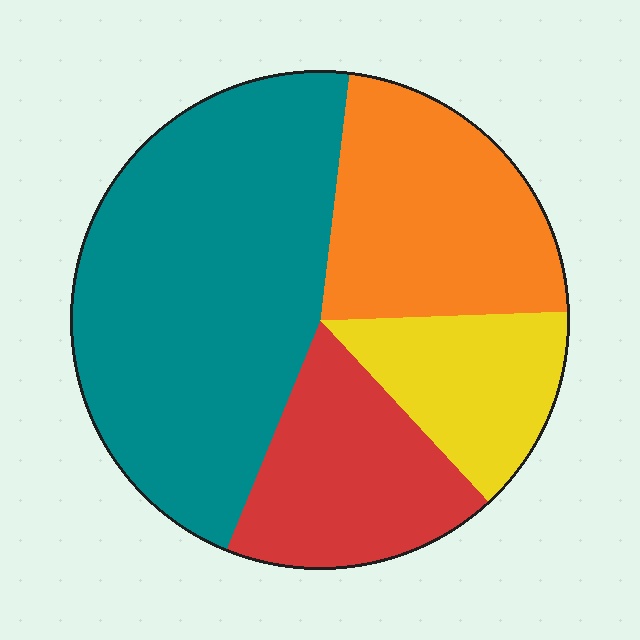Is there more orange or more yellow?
Orange.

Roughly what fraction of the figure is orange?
Orange covers 23% of the figure.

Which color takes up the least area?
Yellow, at roughly 15%.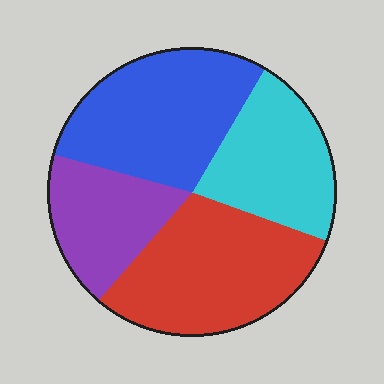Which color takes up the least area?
Purple, at roughly 20%.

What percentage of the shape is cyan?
Cyan covers roughly 20% of the shape.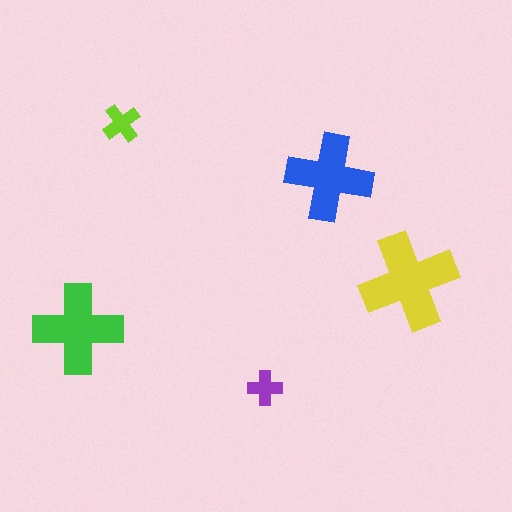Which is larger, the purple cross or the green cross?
The green one.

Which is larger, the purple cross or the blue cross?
The blue one.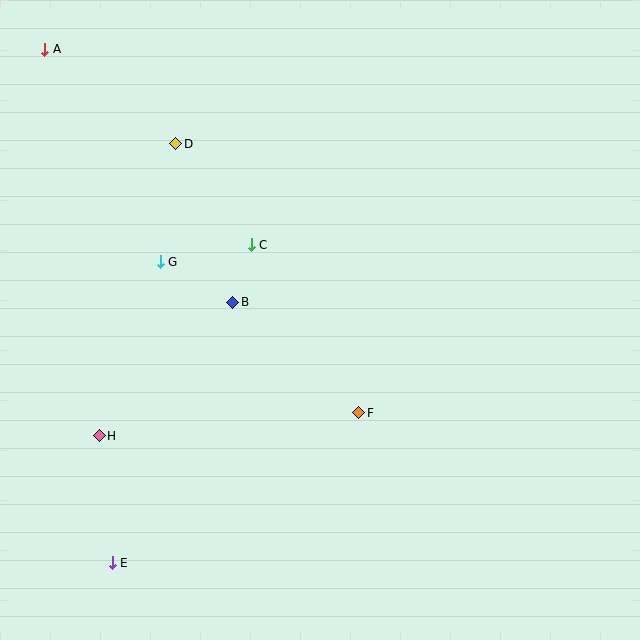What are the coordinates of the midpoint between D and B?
The midpoint between D and B is at (204, 223).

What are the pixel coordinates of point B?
Point B is at (233, 302).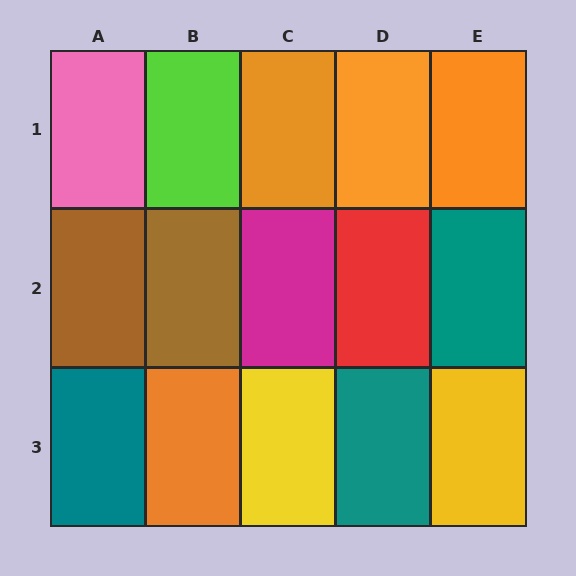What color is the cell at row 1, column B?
Lime.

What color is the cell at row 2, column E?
Teal.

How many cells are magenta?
1 cell is magenta.